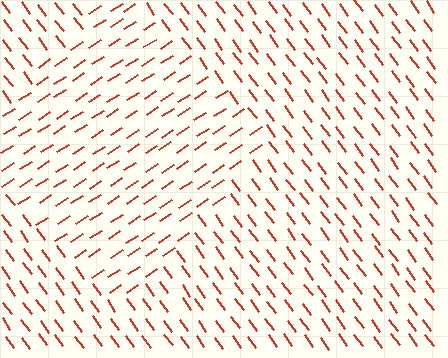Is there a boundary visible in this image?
Yes, there is a texture boundary formed by a change in line orientation.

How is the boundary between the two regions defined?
The boundary is defined purely by a change in line orientation (approximately 87 degrees difference). All lines are the same color and thickness.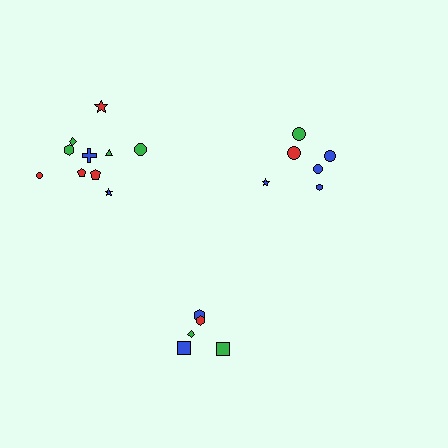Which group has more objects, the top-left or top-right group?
The top-left group.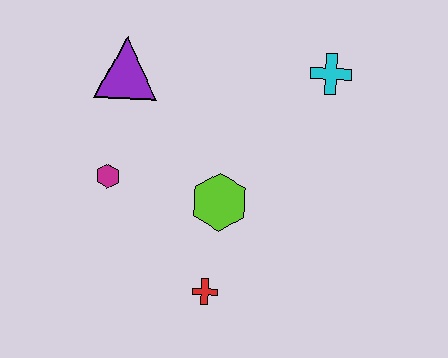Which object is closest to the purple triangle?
The magenta hexagon is closest to the purple triangle.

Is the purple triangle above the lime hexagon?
Yes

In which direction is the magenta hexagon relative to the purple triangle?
The magenta hexagon is below the purple triangle.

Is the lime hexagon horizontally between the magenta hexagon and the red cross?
No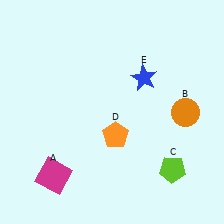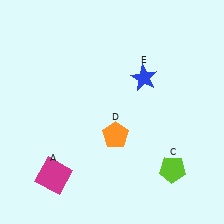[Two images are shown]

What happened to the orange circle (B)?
The orange circle (B) was removed in Image 2. It was in the bottom-right area of Image 1.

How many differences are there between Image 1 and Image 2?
There is 1 difference between the two images.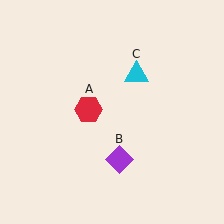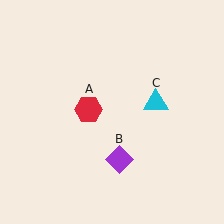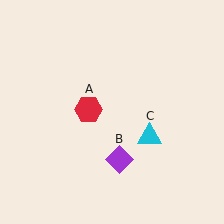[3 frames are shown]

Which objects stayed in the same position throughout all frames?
Red hexagon (object A) and purple diamond (object B) remained stationary.